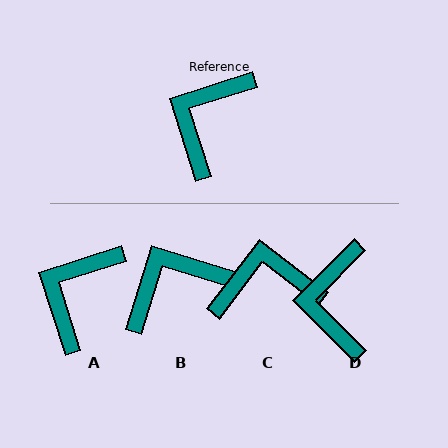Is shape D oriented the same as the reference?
No, it is off by about 28 degrees.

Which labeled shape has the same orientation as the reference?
A.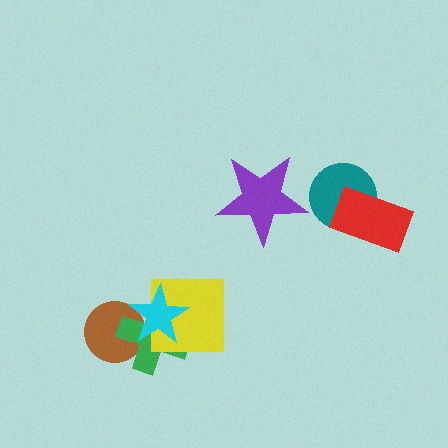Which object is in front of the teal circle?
The red rectangle is in front of the teal circle.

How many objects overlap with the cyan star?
3 objects overlap with the cyan star.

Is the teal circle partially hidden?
Yes, it is partially covered by another shape.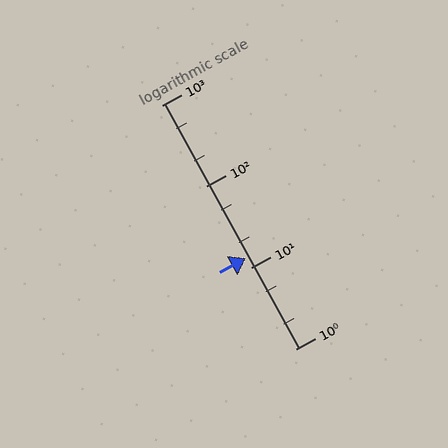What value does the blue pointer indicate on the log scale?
The pointer indicates approximately 13.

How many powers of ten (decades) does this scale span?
The scale spans 3 decades, from 1 to 1000.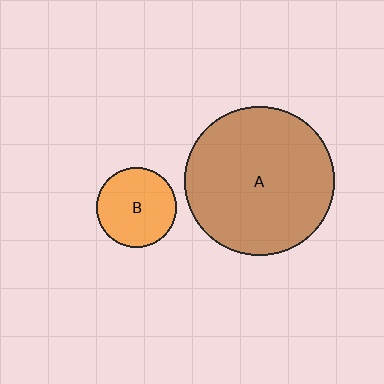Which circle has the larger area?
Circle A (brown).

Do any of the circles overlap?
No, none of the circles overlap.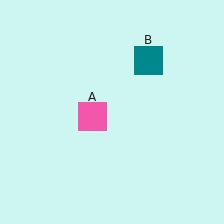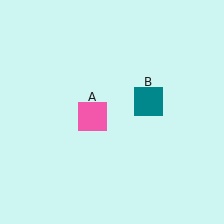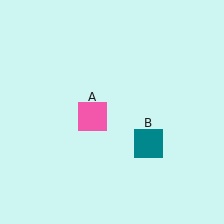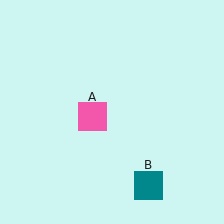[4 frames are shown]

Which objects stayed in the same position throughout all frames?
Pink square (object A) remained stationary.